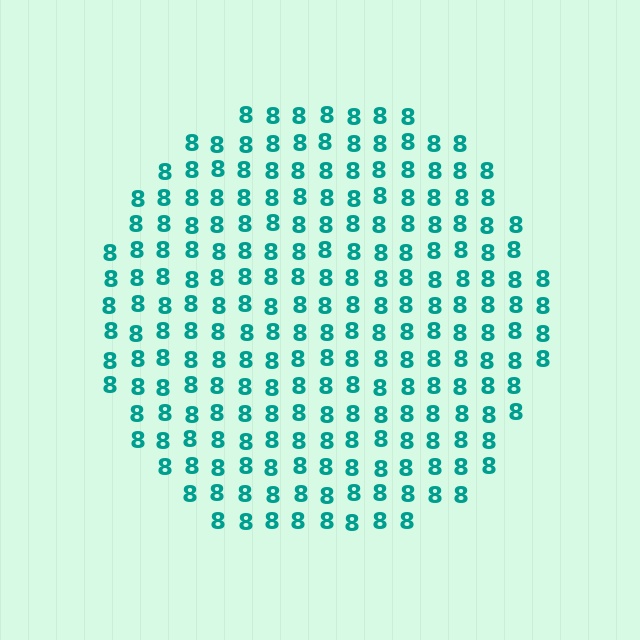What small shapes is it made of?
It is made of small digit 8's.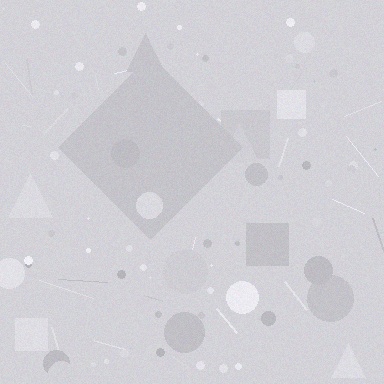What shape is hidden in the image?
A diamond is hidden in the image.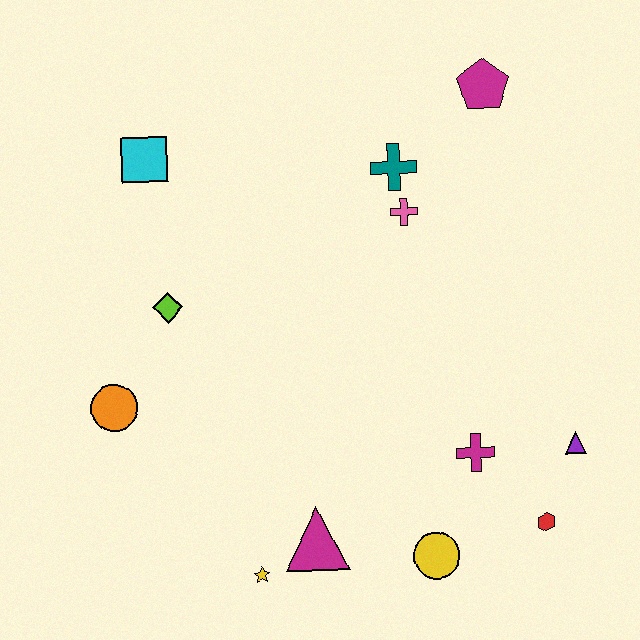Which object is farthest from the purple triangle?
The cyan square is farthest from the purple triangle.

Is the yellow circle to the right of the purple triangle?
No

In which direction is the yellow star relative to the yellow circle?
The yellow star is to the left of the yellow circle.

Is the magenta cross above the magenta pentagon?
No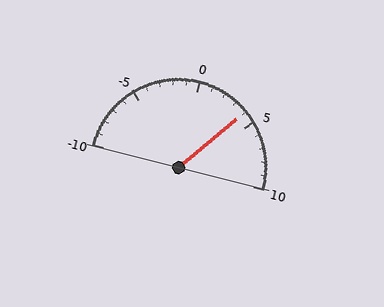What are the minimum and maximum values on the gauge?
The gauge ranges from -10 to 10.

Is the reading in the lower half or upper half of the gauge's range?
The reading is in the upper half of the range (-10 to 10).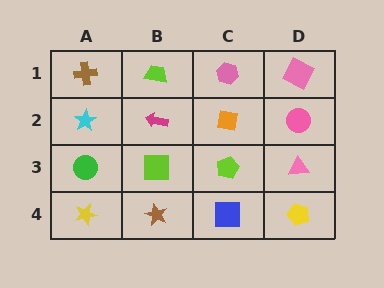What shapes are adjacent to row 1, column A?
A cyan star (row 2, column A), a lime trapezoid (row 1, column B).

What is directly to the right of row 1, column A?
A lime trapezoid.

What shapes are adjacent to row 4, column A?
A green circle (row 3, column A), a brown star (row 4, column B).